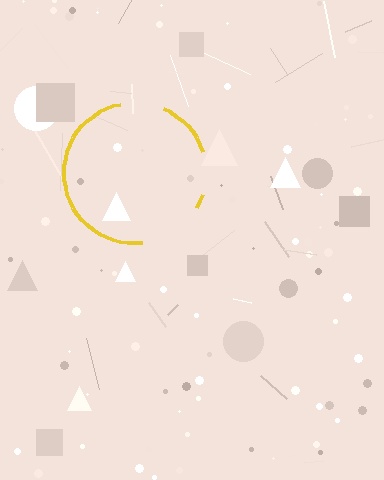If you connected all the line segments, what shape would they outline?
They would outline a circle.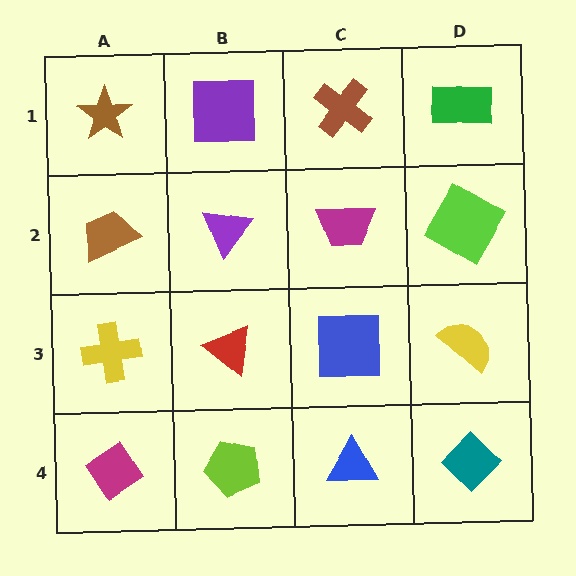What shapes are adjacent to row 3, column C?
A magenta trapezoid (row 2, column C), a blue triangle (row 4, column C), a red triangle (row 3, column B), a yellow semicircle (row 3, column D).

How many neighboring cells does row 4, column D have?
2.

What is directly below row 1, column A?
A brown trapezoid.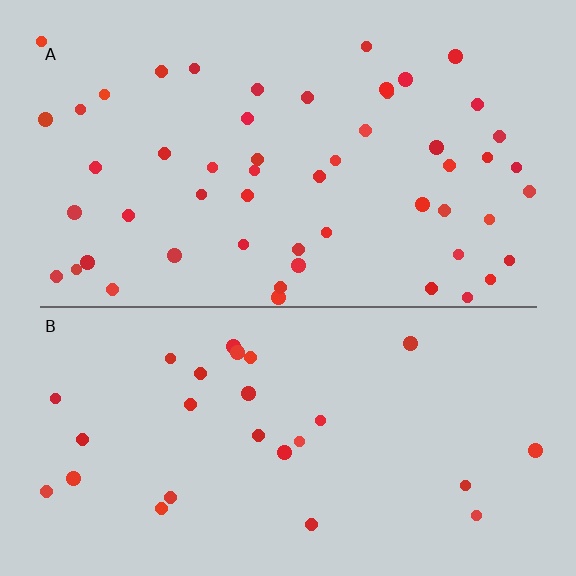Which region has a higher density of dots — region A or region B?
A (the top).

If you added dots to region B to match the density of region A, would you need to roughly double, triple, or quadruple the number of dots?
Approximately double.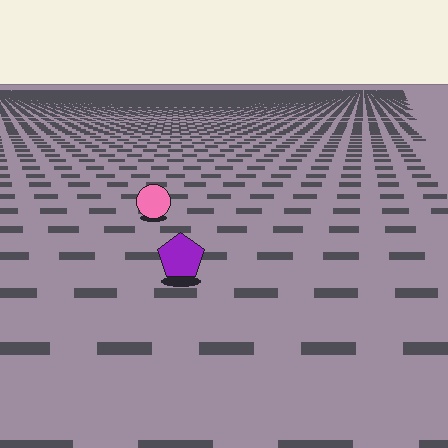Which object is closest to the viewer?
The purple pentagon is closest. The texture marks near it are larger and more spread out.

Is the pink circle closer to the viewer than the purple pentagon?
No. The purple pentagon is closer — you can tell from the texture gradient: the ground texture is coarser near it.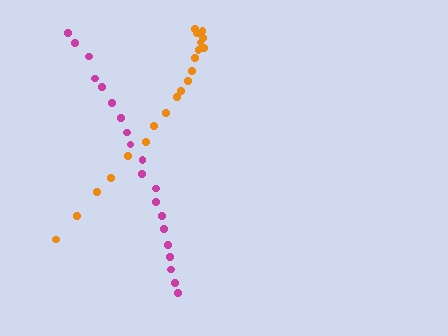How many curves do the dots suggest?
There are 2 distinct paths.